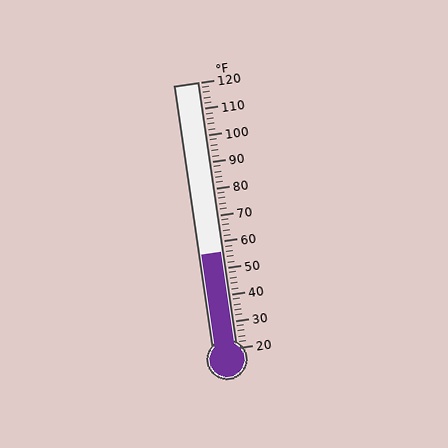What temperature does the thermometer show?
The thermometer shows approximately 56°F.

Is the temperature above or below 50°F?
The temperature is above 50°F.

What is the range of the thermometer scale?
The thermometer scale ranges from 20°F to 120°F.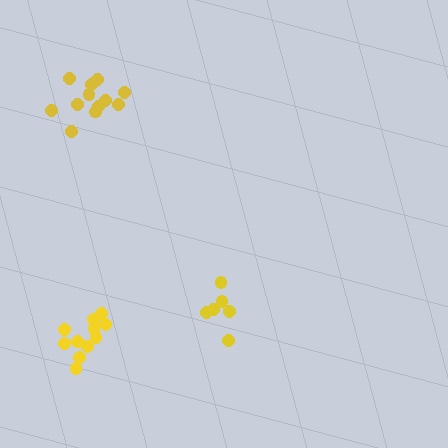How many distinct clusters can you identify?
There are 3 distinct clusters.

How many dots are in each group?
Group 1: 12 dots, Group 2: 6 dots, Group 3: 11 dots (29 total).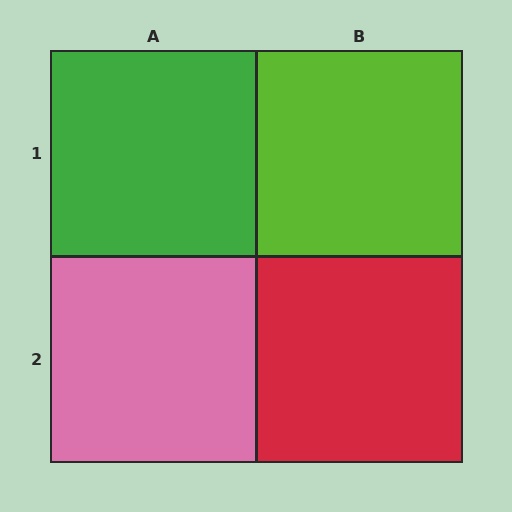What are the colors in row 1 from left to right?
Green, lime.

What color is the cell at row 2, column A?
Pink.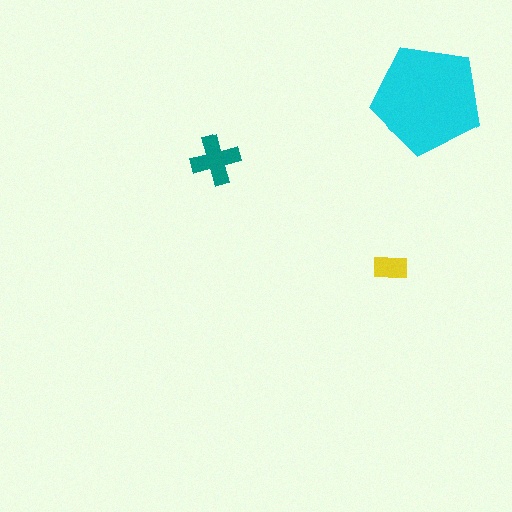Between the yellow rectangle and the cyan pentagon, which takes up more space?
The cyan pentagon.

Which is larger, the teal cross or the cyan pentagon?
The cyan pentagon.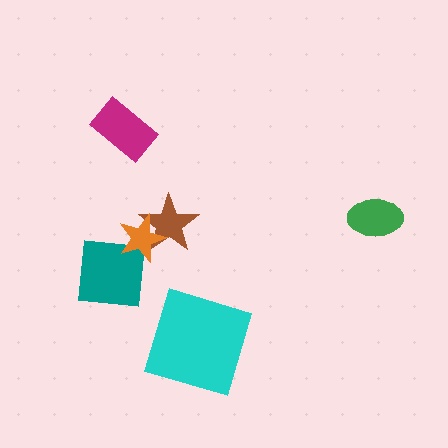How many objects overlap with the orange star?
2 objects overlap with the orange star.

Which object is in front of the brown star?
The orange star is in front of the brown star.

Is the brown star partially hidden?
Yes, it is partially covered by another shape.